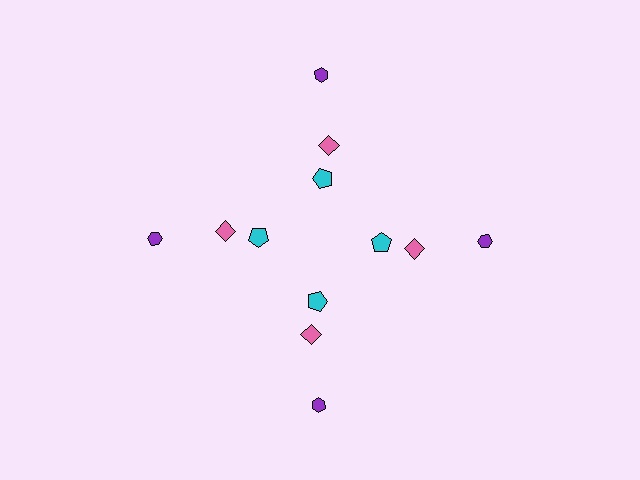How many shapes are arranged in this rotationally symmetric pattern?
There are 12 shapes, arranged in 4 groups of 3.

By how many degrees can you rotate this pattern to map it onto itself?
The pattern maps onto itself every 90 degrees of rotation.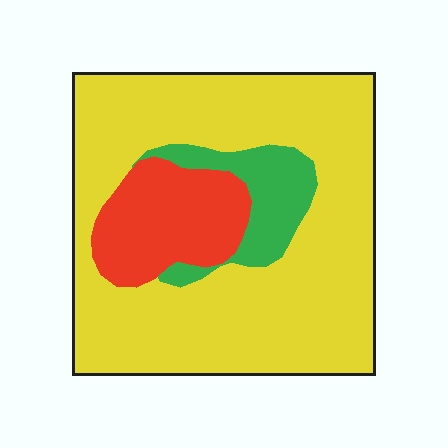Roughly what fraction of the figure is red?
Red takes up about one sixth (1/6) of the figure.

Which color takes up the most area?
Yellow, at roughly 75%.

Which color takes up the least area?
Green, at roughly 10%.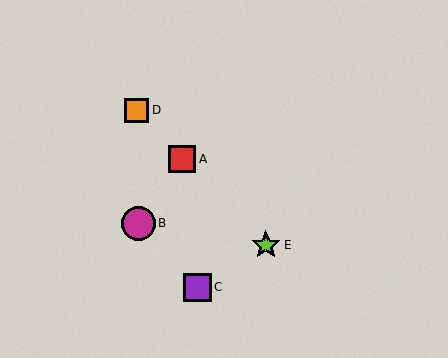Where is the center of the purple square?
The center of the purple square is at (197, 287).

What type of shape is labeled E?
Shape E is a lime star.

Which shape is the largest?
The magenta circle (labeled B) is the largest.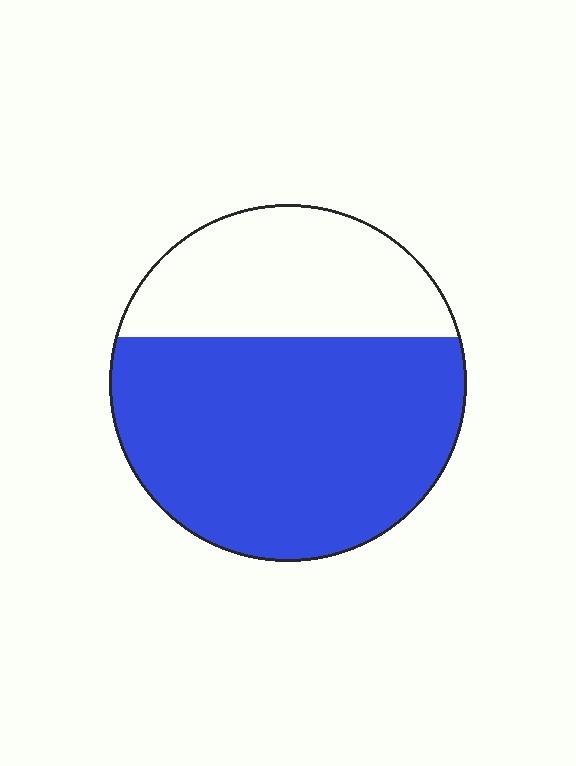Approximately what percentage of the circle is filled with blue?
Approximately 65%.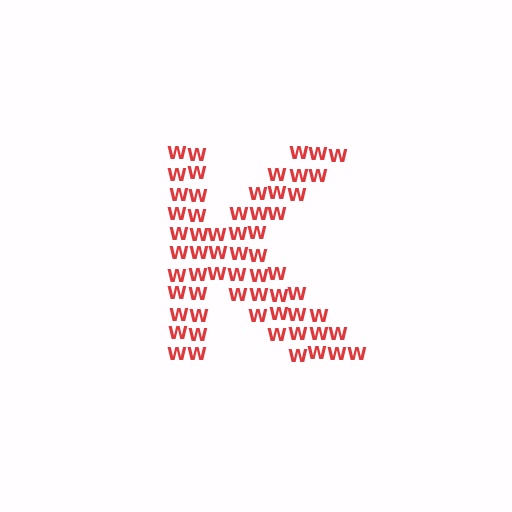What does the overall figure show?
The overall figure shows the letter K.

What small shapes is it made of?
It is made of small letter W's.